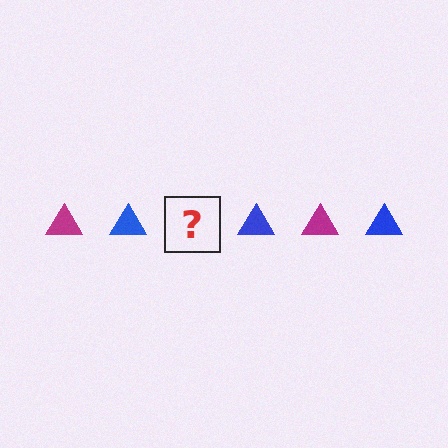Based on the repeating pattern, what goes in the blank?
The blank should be a magenta triangle.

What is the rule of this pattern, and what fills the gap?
The rule is that the pattern cycles through magenta, blue triangles. The gap should be filled with a magenta triangle.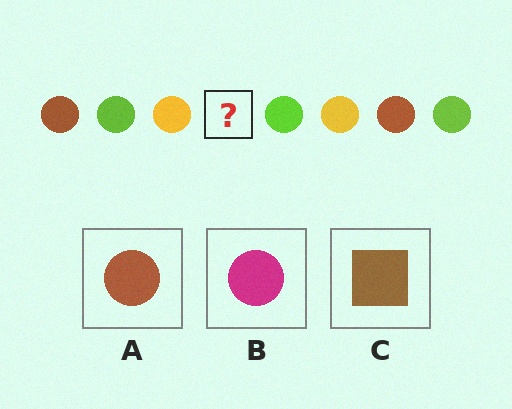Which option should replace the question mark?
Option A.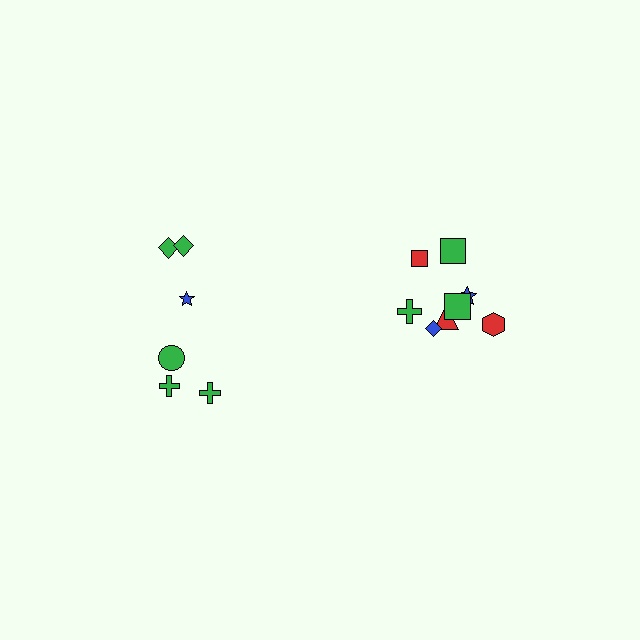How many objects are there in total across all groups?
There are 14 objects.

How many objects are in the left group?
There are 6 objects.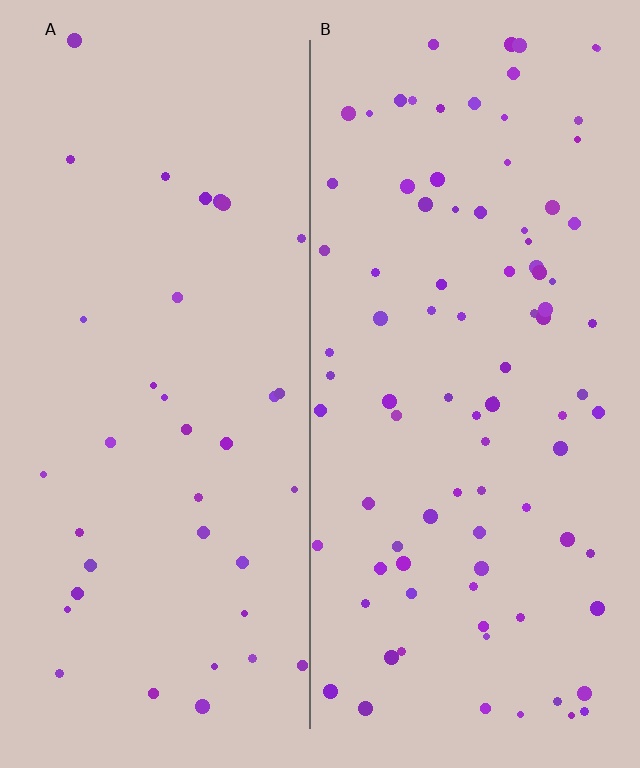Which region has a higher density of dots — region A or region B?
B (the right).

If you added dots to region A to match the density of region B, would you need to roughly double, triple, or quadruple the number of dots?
Approximately double.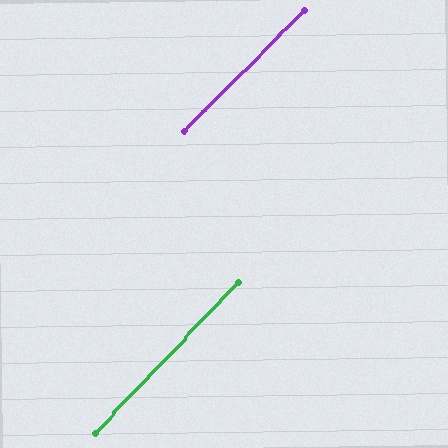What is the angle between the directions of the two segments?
Approximately 1 degree.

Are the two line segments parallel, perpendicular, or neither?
Parallel — their directions differ by only 1.5°.